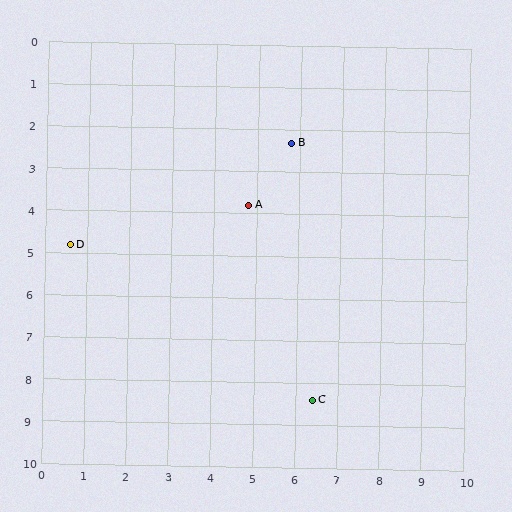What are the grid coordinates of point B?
Point B is at approximately (5.8, 2.3).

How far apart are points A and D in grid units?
Points A and D are about 4.3 grid units apart.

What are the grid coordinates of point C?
Point C is at approximately (6.4, 8.4).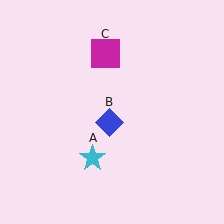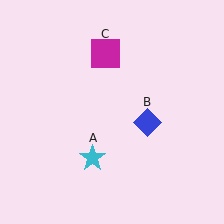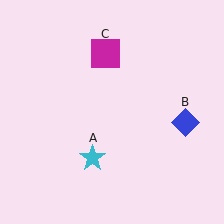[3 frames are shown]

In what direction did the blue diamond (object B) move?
The blue diamond (object B) moved right.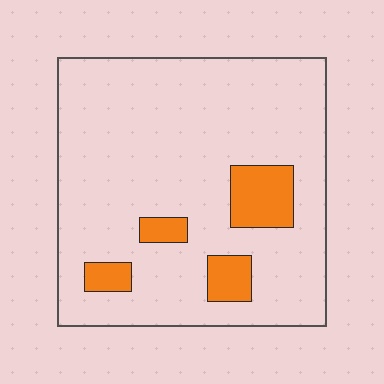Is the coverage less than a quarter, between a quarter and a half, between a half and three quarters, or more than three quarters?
Less than a quarter.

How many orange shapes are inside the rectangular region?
4.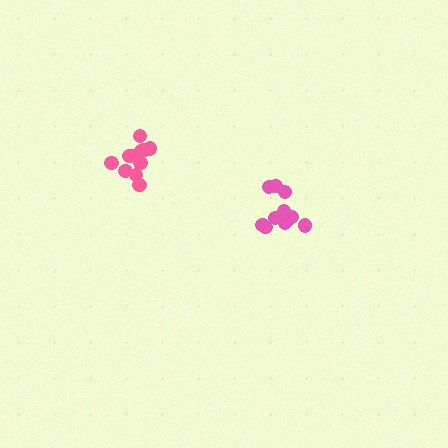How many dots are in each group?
Group 1: 12 dots, Group 2: 11 dots (23 total).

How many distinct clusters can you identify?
There are 2 distinct clusters.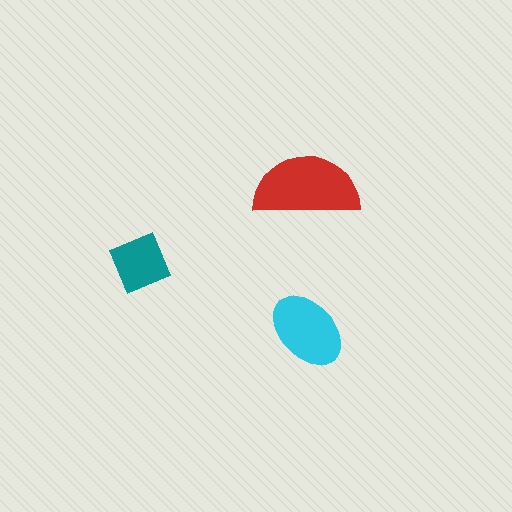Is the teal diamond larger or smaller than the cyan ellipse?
Smaller.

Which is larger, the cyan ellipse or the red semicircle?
The red semicircle.